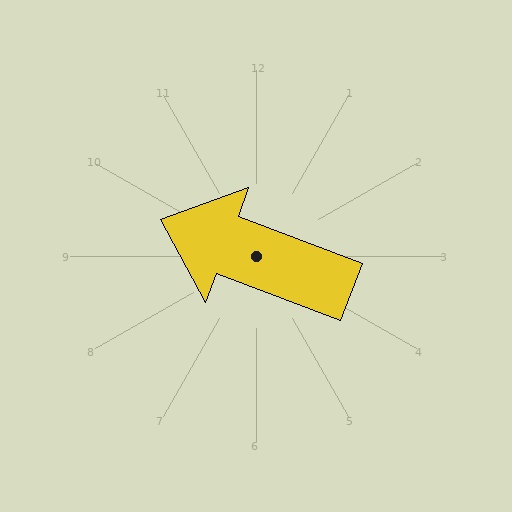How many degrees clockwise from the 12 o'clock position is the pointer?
Approximately 291 degrees.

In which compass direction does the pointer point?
West.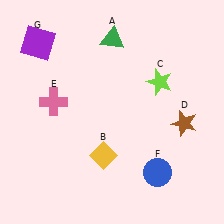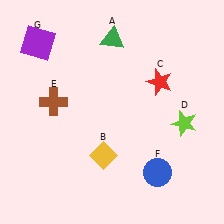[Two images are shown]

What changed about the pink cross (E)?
In Image 1, E is pink. In Image 2, it changed to brown.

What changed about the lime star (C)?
In Image 1, C is lime. In Image 2, it changed to red.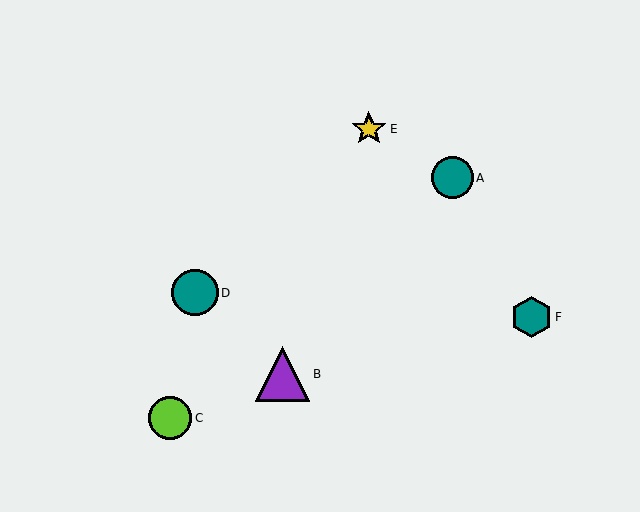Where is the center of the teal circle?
The center of the teal circle is at (452, 178).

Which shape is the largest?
The purple triangle (labeled B) is the largest.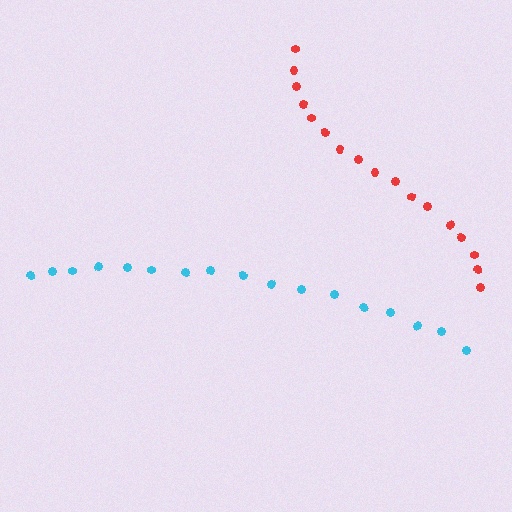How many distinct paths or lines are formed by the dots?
There are 2 distinct paths.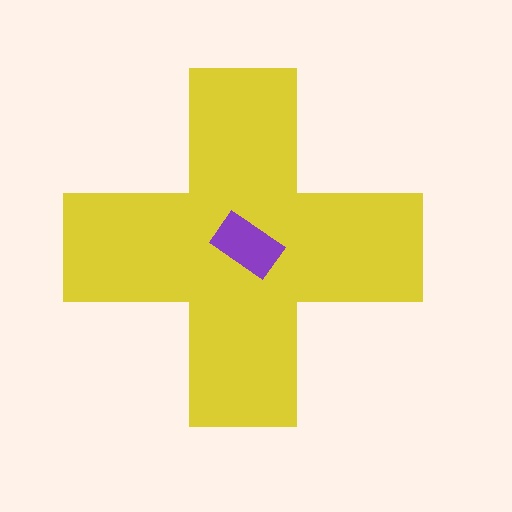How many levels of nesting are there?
2.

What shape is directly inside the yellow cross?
The purple rectangle.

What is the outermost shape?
The yellow cross.